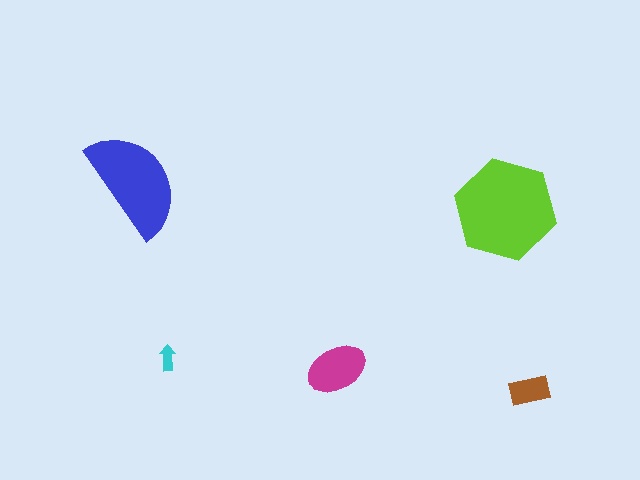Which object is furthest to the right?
The brown rectangle is rightmost.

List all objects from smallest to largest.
The cyan arrow, the brown rectangle, the magenta ellipse, the blue semicircle, the lime hexagon.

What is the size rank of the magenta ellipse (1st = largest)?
3rd.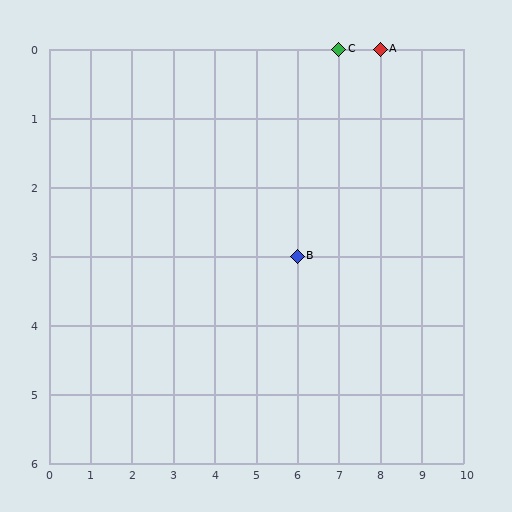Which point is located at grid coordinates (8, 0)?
Point A is at (8, 0).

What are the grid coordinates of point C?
Point C is at grid coordinates (7, 0).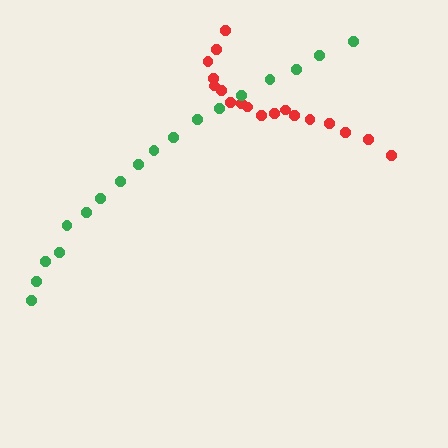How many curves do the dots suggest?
There are 2 distinct paths.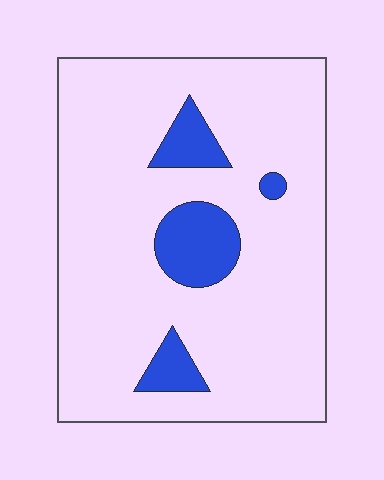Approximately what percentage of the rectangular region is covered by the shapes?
Approximately 15%.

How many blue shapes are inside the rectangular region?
4.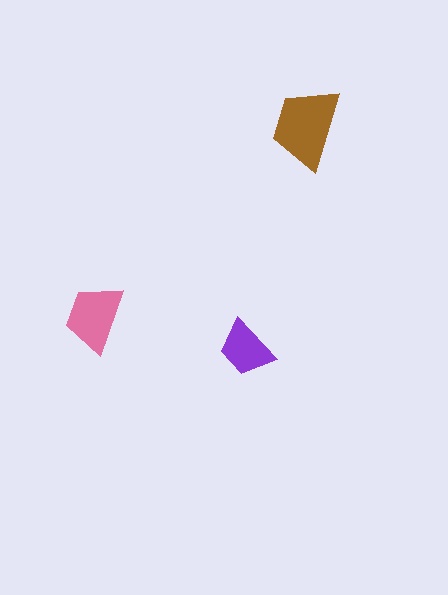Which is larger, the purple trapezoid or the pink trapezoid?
The pink one.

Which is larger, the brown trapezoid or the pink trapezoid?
The brown one.